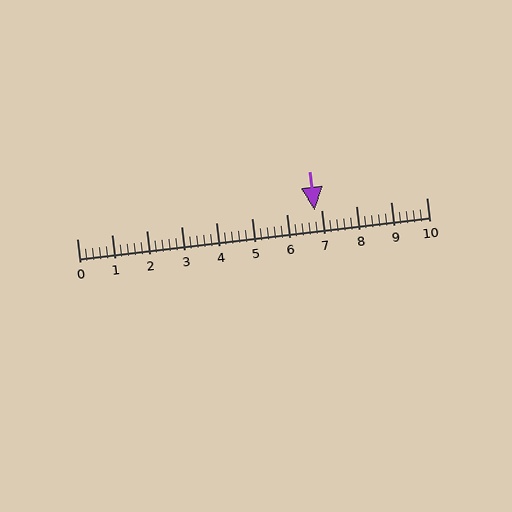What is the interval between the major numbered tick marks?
The major tick marks are spaced 1 units apart.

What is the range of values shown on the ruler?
The ruler shows values from 0 to 10.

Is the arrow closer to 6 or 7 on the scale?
The arrow is closer to 7.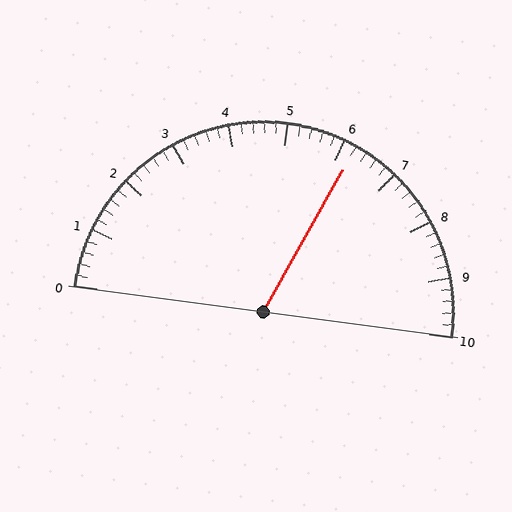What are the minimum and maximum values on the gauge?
The gauge ranges from 0 to 10.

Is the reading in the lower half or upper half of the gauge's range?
The reading is in the upper half of the range (0 to 10).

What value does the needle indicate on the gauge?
The needle indicates approximately 6.2.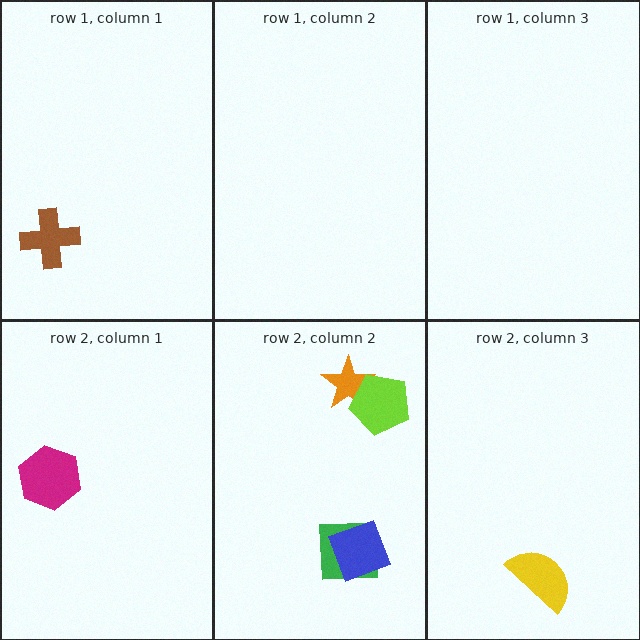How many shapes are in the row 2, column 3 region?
1.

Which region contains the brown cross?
The row 1, column 1 region.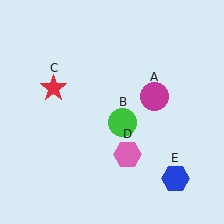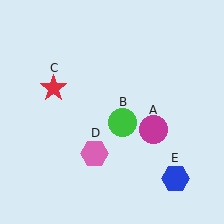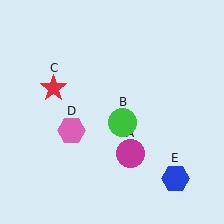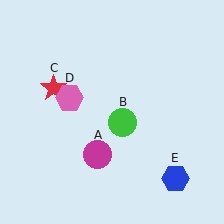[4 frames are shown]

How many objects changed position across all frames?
2 objects changed position: magenta circle (object A), pink hexagon (object D).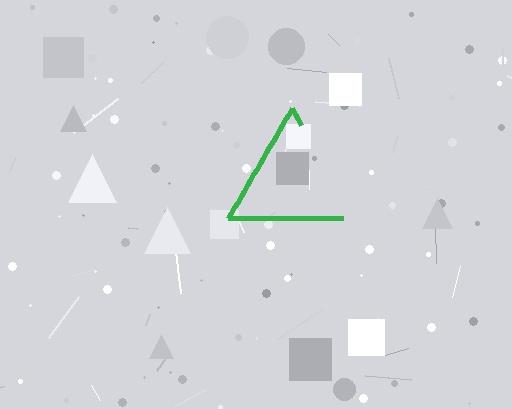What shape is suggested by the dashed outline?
The dashed outline suggests a triangle.